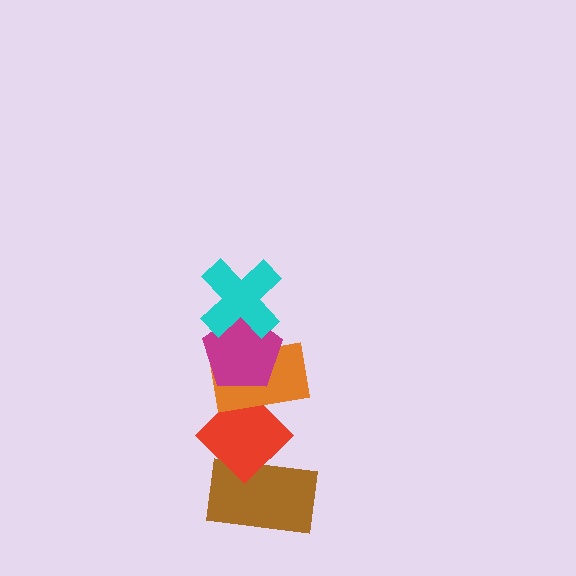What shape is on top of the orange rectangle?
The magenta pentagon is on top of the orange rectangle.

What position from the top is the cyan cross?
The cyan cross is 1st from the top.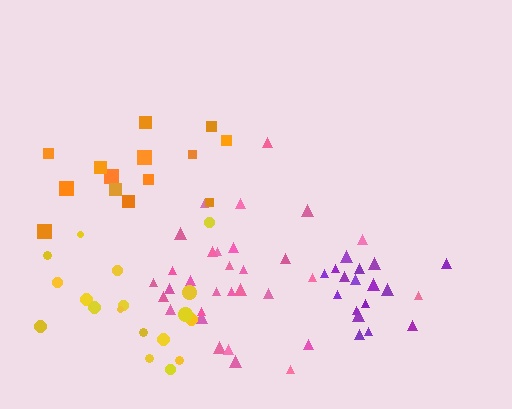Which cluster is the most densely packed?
Purple.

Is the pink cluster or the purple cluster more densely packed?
Purple.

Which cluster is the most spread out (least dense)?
Orange.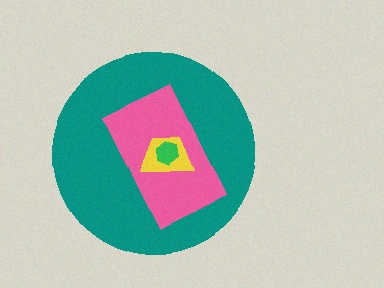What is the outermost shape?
The teal circle.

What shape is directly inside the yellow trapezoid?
The green hexagon.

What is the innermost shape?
The green hexagon.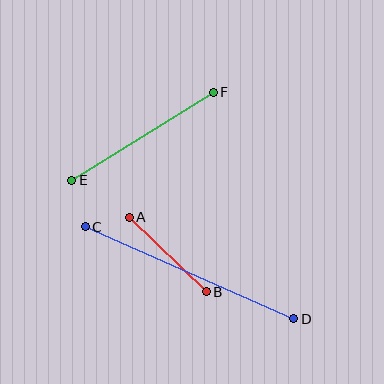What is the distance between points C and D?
The distance is approximately 228 pixels.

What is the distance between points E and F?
The distance is approximately 166 pixels.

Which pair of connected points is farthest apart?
Points C and D are farthest apart.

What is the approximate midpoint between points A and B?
The midpoint is at approximately (168, 254) pixels.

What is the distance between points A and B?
The distance is approximately 107 pixels.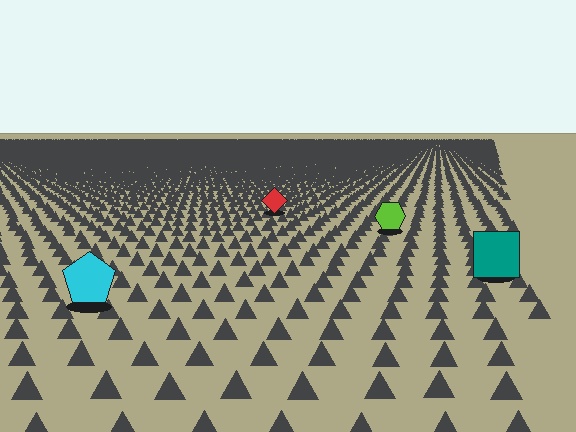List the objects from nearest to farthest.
From nearest to farthest: the cyan pentagon, the teal square, the lime hexagon, the red diamond.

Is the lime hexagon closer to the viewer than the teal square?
No. The teal square is closer — you can tell from the texture gradient: the ground texture is coarser near it.